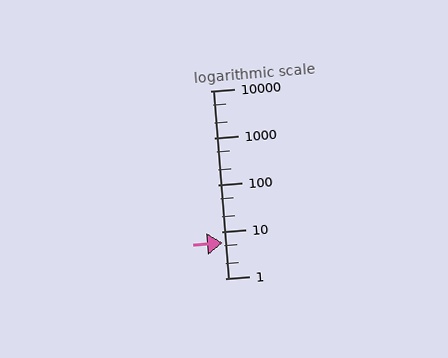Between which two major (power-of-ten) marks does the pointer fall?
The pointer is between 1 and 10.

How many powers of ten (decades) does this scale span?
The scale spans 4 decades, from 1 to 10000.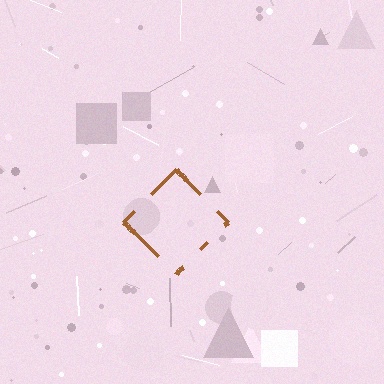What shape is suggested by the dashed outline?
The dashed outline suggests a diamond.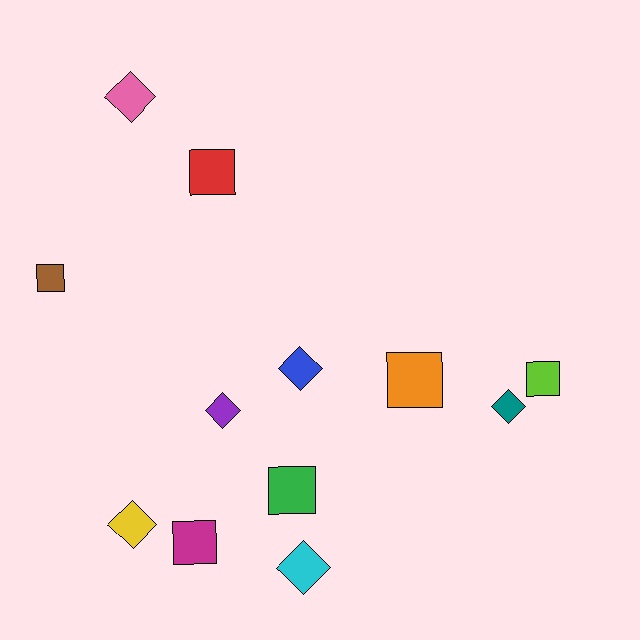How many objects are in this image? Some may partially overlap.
There are 12 objects.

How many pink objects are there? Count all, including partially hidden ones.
There is 1 pink object.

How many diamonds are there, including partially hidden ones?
There are 6 diamonds.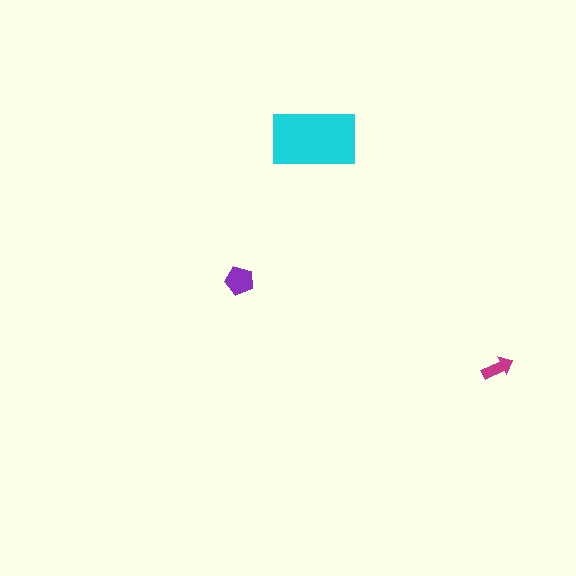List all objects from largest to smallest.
The cyan rectangle, the purple pentagon, the magenta arrow.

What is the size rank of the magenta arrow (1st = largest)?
3rd.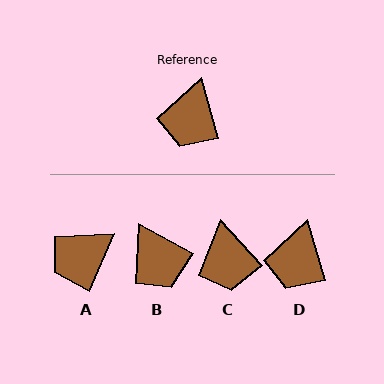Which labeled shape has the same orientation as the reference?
D.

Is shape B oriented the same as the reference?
No, it is off by about 45 degrees.